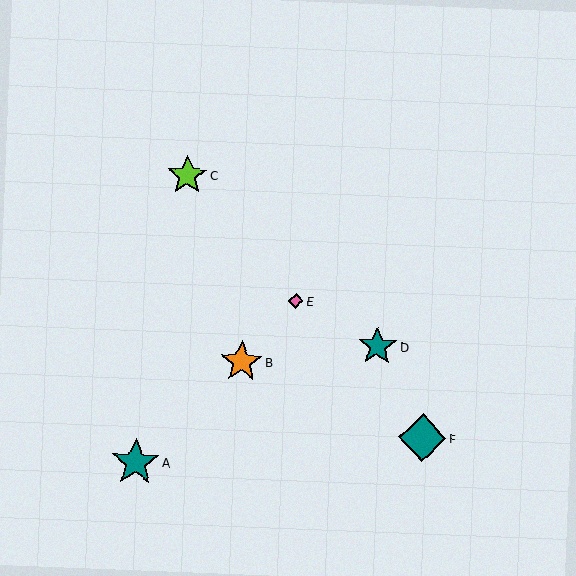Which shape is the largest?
The teal star (labeled A) is the largest.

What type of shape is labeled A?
Shape A is a teal star.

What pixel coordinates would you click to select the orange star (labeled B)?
Click at (242, 362) to select the orange star B.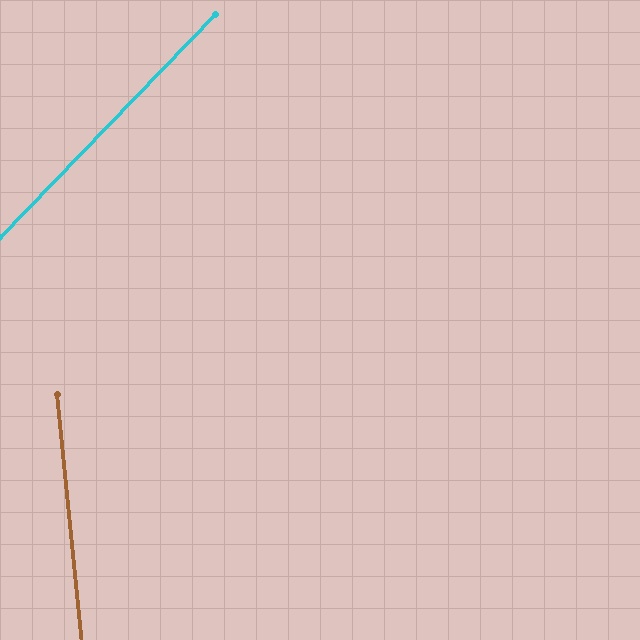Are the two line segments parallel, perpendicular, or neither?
Neither parallel nor perpendicular — they differ by about 50°.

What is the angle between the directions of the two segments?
Approximately 50 degrees.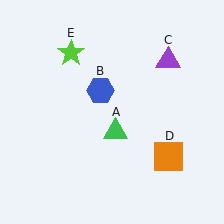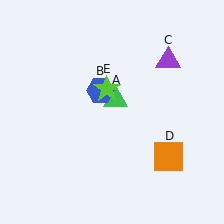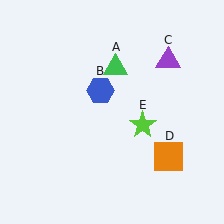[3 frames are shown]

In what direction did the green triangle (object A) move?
The green triangle (object A) moved up.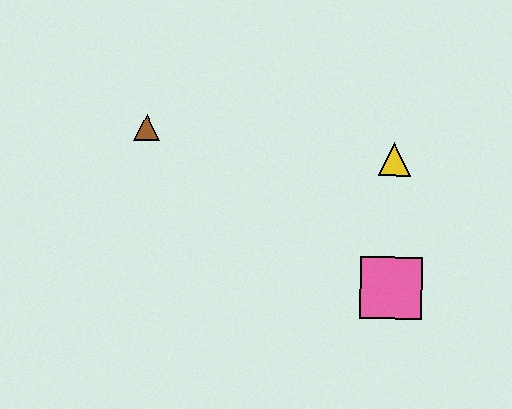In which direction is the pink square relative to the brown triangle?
The pink square is to the right of the brown triangle.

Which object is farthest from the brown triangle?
The pink square is farthest from the brown triangle.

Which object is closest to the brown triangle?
The yellow triangle is closest to the brown triangle.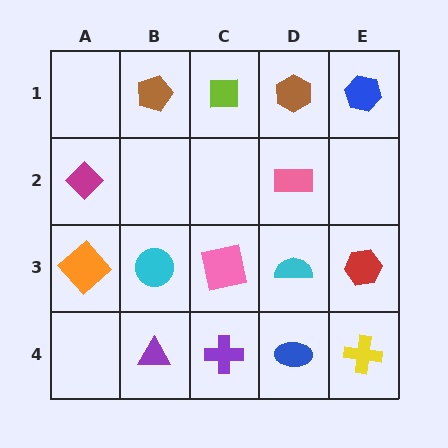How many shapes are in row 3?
5 shapes.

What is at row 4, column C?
A purple cross.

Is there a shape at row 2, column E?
No, that cell is empty.